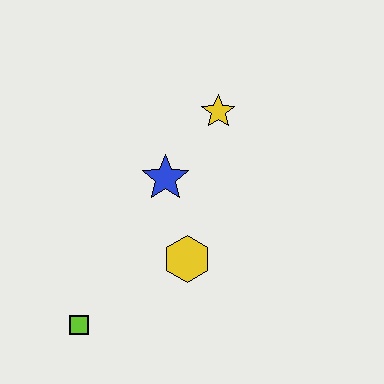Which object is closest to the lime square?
The yellow hexagon is closest to the lime square.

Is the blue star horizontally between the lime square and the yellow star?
Yes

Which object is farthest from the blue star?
The lime square is farthest from the blue star.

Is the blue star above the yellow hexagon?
Yes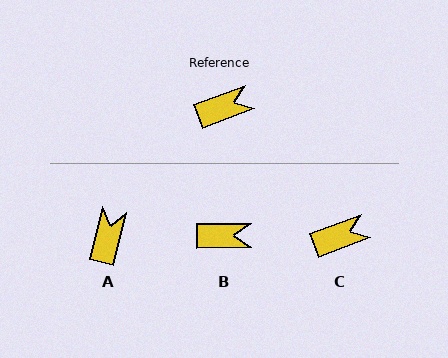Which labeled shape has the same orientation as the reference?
C.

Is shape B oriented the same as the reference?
No, it is off by about 20 degrees.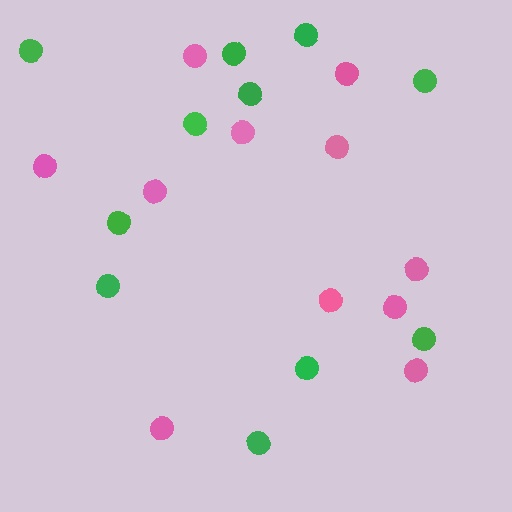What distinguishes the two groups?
There are 2 groups: one group of pink circles (11) and one group of green circles (11).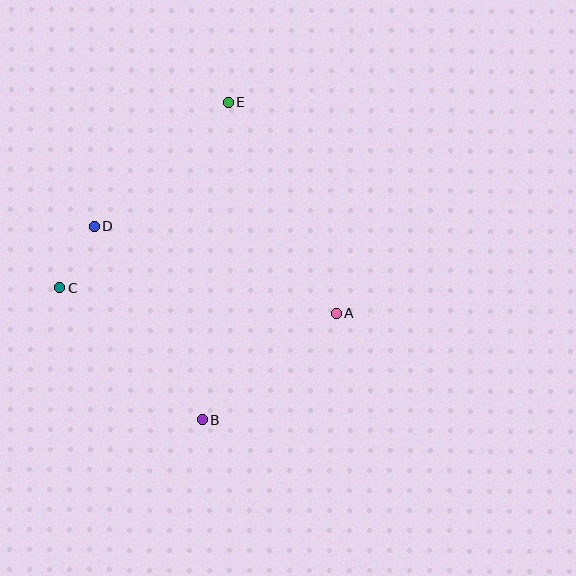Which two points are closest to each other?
Points C and D are closest to each other.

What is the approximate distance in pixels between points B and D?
The distance between B and D is approximately 220 pixels.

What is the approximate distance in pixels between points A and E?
The distance between A and E is approximately 237 pixels.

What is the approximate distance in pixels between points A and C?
The distance between A and C is approximately 278 pixels.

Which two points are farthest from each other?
Points B and E are farthest from each other.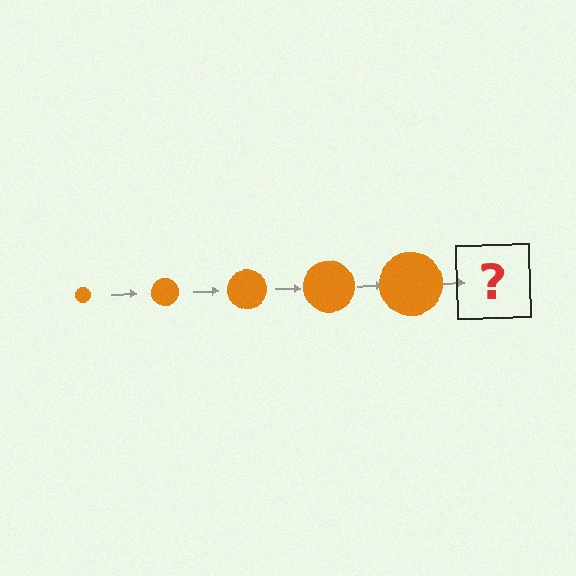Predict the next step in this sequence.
The next step is an orange circle, larger than the previous one.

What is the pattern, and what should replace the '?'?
The pattern is that the circle gets progressively larger each step. The '?' should be an orange circle, larger than the previous one.